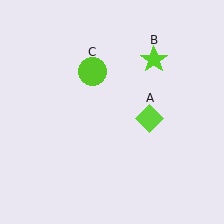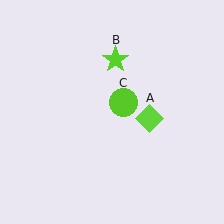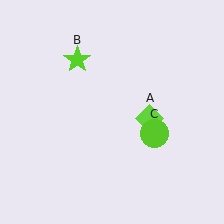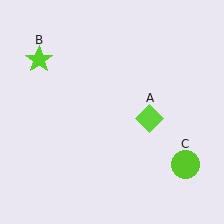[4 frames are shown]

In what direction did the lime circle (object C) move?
The lime circle (object C) moved down and to the right.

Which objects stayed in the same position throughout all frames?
Lime diamond (object A) remained stationary.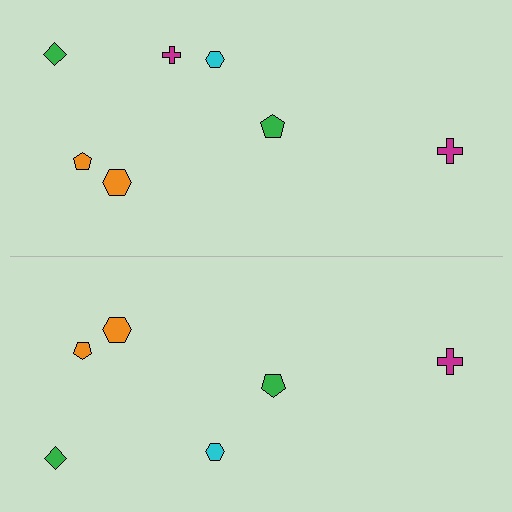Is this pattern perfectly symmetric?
No, the pattern is not perfectly symmetric. A magenta cross is missing from the bottom side.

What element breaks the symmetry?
A magenta cross is missing from the bottom side.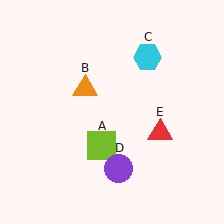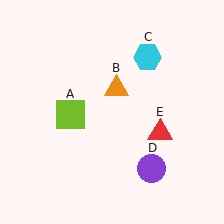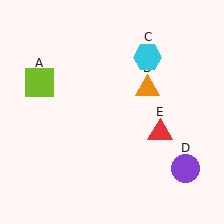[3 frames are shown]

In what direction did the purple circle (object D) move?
The purple circle (object D) moved right.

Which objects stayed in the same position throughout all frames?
Cyan hexagon (object C) and red triangle (object E) remained stationary.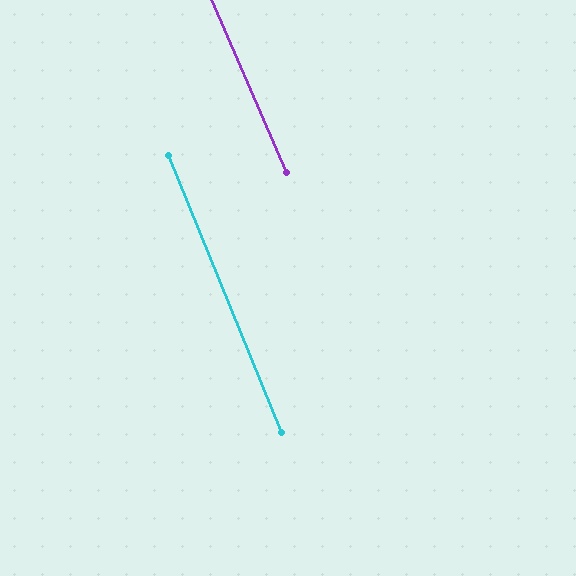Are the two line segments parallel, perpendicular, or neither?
Parallel — their directions differ by only 1.1°.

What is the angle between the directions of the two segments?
Approximately 1 degree.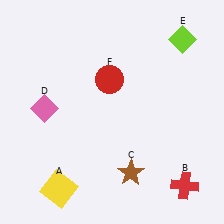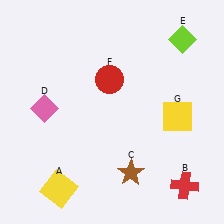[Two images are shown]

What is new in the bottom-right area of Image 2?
A yellow square (G) was added in the bottom-right area of Image 2.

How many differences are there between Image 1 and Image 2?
There is 1 difference between the two images.